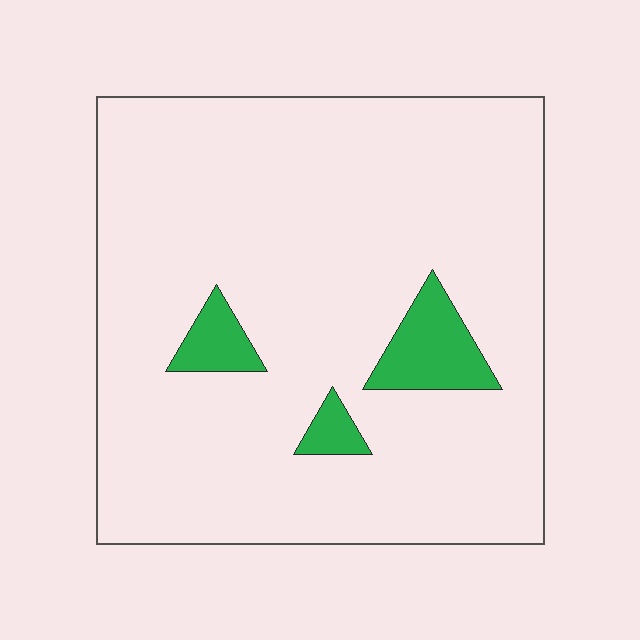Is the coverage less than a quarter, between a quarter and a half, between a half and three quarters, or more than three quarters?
Less than a quarter.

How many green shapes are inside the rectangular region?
3.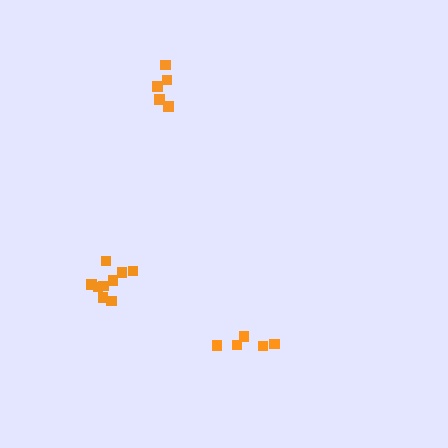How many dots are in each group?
Group 1: 5 dots, Group 2: 9 dots, Group 3: 5 dots (19 total).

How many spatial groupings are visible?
There are 3 spatial groupings.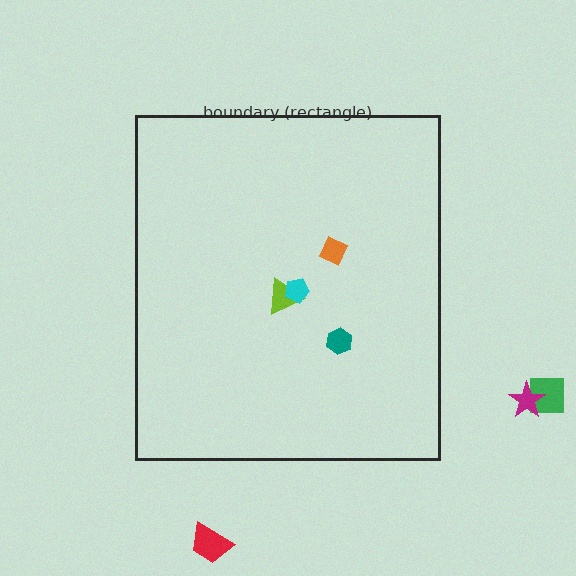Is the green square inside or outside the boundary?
Outside.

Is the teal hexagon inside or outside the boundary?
Inside.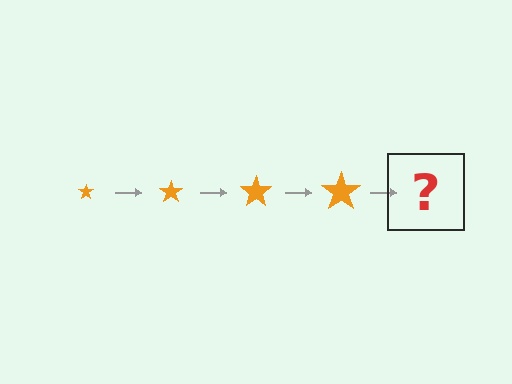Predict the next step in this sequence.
The next step is an orange star, larger than the previous one.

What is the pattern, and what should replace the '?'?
The pattern is that the star gets progressively larger each step. The '?' should be an orange star, larger than the previous one.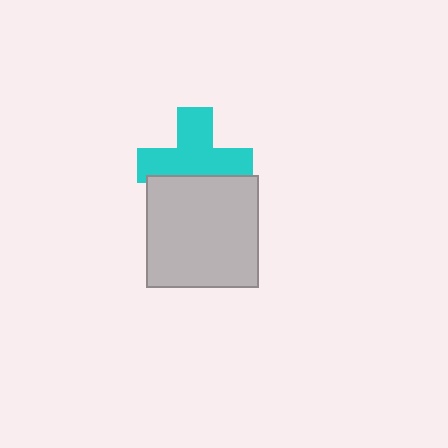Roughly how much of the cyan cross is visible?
Most of it is visible (roughly 67%).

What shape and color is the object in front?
The object in front is a light gray square.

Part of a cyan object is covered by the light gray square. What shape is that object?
It is a cross.